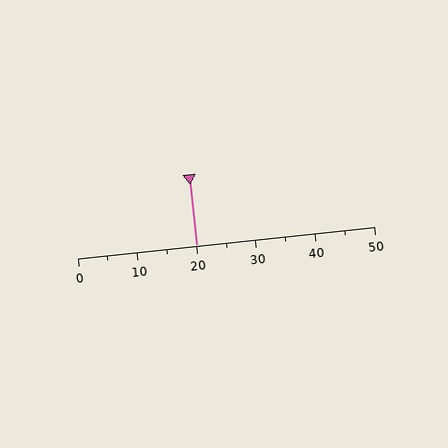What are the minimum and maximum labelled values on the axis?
The axis runs from 0 to 50.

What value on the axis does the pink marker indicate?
The marker indicates approximately 20.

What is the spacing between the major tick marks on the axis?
The major ticks are spaced 10 apart.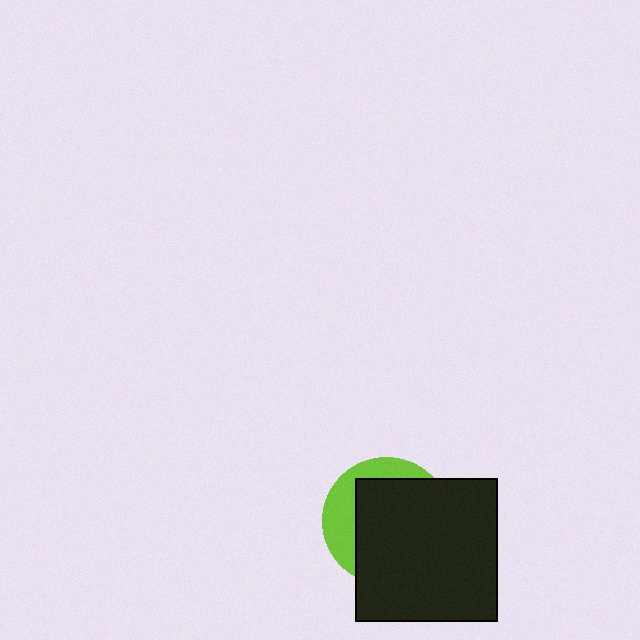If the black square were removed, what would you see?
You would see the complete lime circle.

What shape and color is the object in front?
The object in front is a black square.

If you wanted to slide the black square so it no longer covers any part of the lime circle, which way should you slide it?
Slide it toward the lower-right — that is the most direct way to separate the two shapes.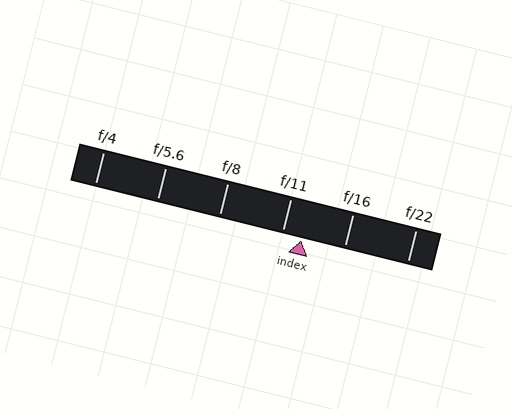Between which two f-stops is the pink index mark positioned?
The index mark is between f/11 and f/16.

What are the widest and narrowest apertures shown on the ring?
The widest aperture shown is f/4 and the narrowest is f/22.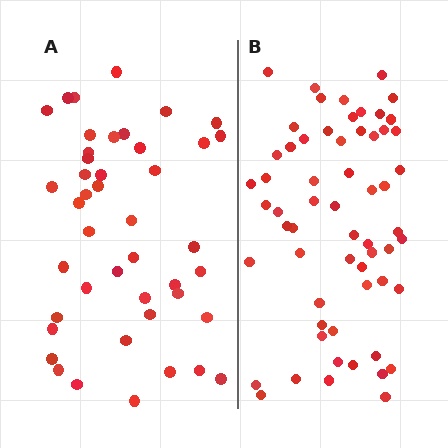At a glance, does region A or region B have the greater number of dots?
Region B (the right region) has more dots.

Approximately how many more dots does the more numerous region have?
Region B has approximately 15 more dots than region A.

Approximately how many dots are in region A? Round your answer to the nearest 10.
About 40 dots. (The exact count is 44, which rounds to 40.)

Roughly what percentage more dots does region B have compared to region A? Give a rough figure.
About 35% more.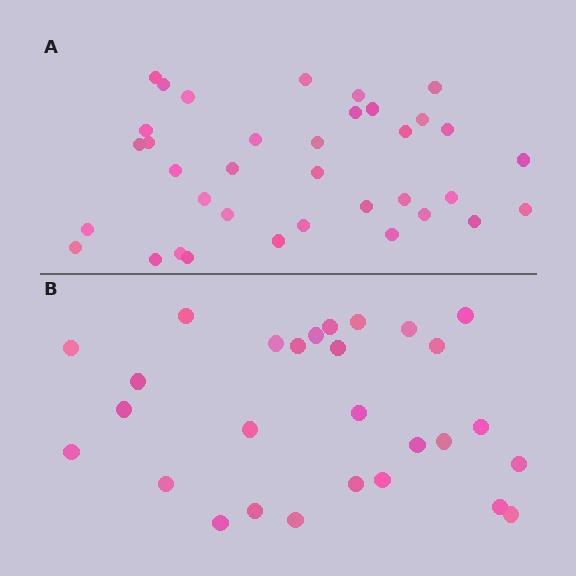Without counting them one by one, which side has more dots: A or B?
Region A (the top region) has more dots.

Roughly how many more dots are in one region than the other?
Region A has roughly 8 or so more dots than region B.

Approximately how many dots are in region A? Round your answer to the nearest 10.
About 40 dots. (The exact count is 36, which rounds to 40.)